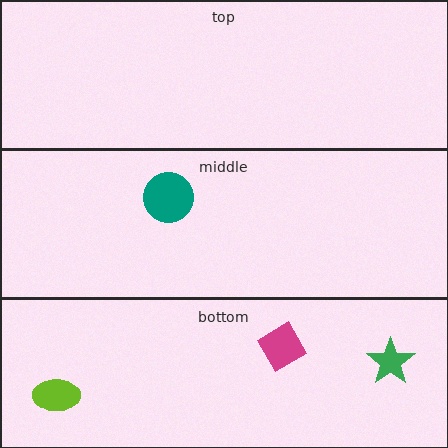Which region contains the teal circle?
The middle region.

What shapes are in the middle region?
The teal circle.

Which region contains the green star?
The bottom region.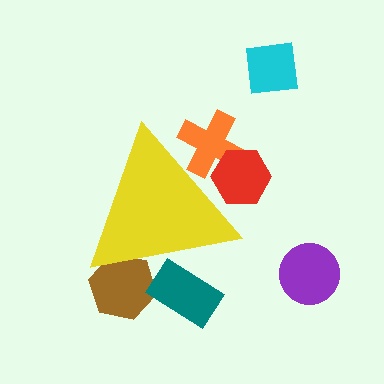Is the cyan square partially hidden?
No, the cyan square is fully visible.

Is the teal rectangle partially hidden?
Yes, the teal rectangle is partially hidden behind the yellow triangle.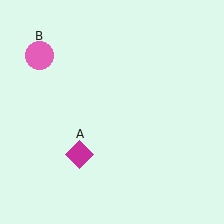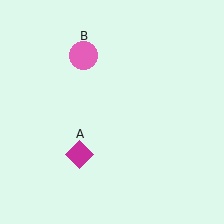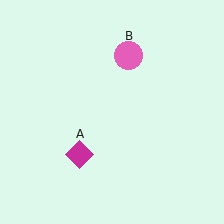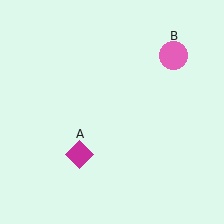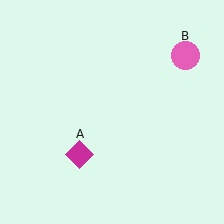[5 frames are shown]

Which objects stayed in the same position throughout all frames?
Magenta diamond (object A) remained stationary.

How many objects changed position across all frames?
1 object changed position: pink circle (object B).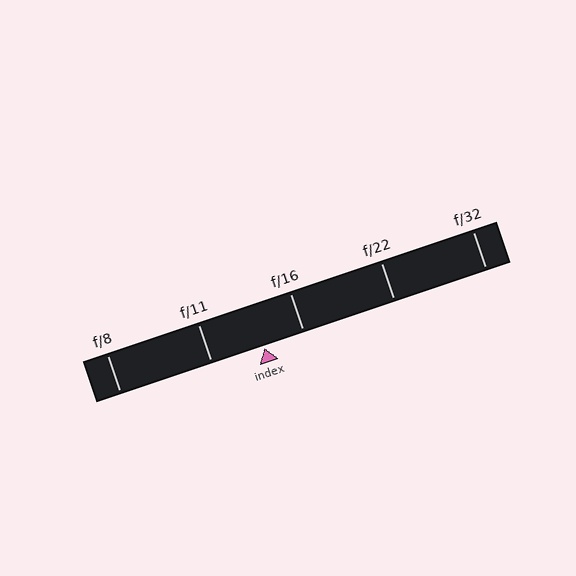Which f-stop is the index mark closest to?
The index mark is closest to f/16.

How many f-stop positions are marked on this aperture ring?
There are 5 f-stop positions marked.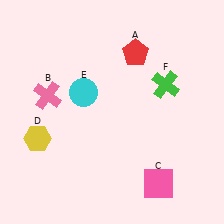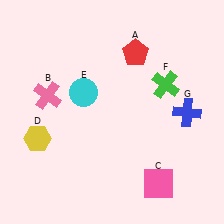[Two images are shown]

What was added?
A blue cross (G) was added in Image 2.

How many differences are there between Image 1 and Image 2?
There is 1 difference between the two images.